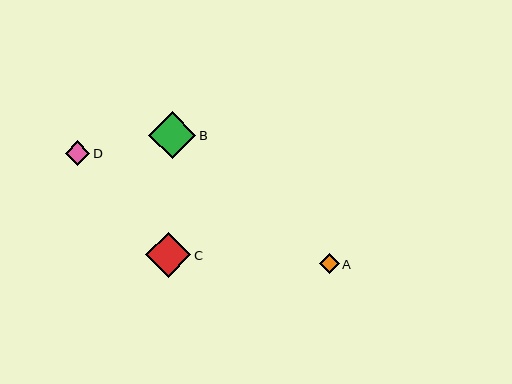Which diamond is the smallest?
Diamond A is the smallest with a size of approximately 20 pixels.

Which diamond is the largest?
Diamond B is the largest with a size of approximately 47 pixels.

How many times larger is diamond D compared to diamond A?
Diamond D is approximately 1.2 times the size of diamond A.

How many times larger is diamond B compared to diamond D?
Diamond B is approximately 1.9 times the size of diamond D.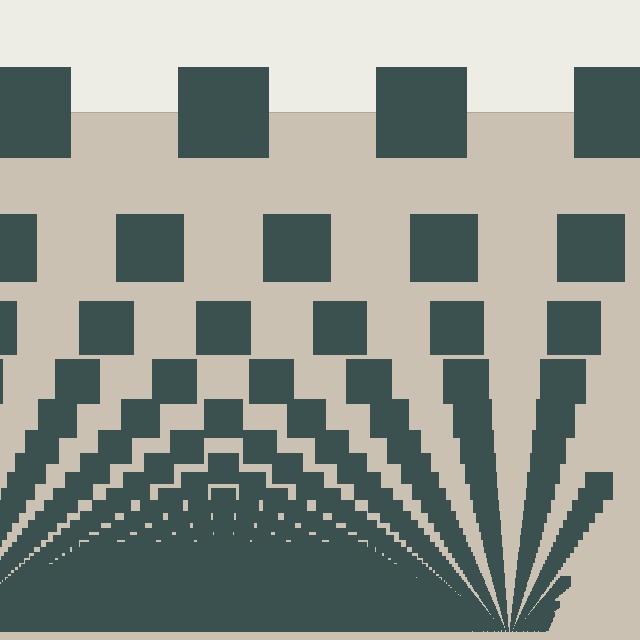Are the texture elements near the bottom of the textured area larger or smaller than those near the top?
Smaller. The gradient is inverted — elements near the bottom are smaller and denser.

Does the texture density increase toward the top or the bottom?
Density increases toward the bottom.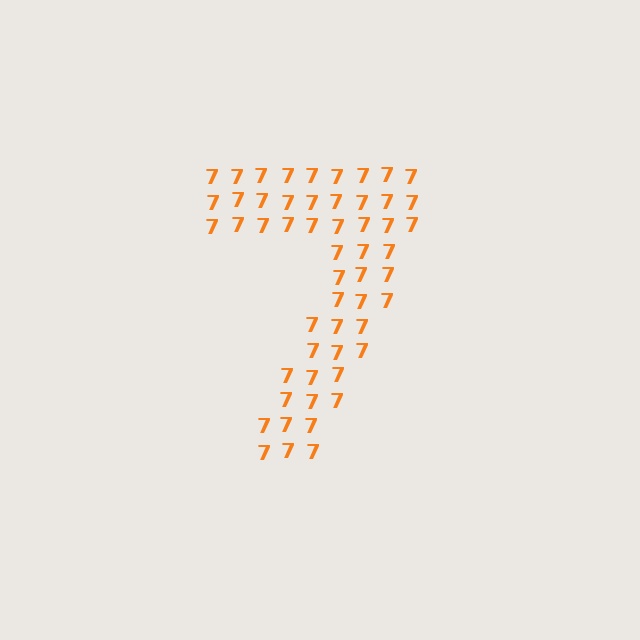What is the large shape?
The large shape is the digit 7.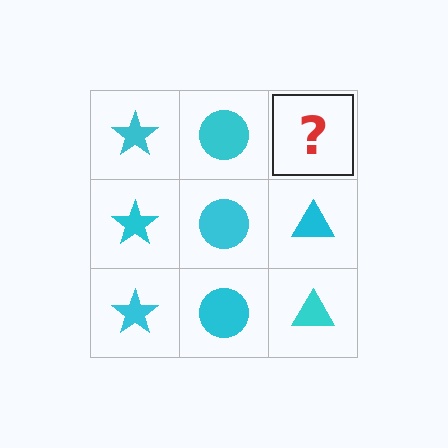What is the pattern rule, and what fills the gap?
The rule is that each column has a consistent shape. The gap should be filled with a cyan triangle.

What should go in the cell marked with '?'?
The missing cell should contain a cyan triangle.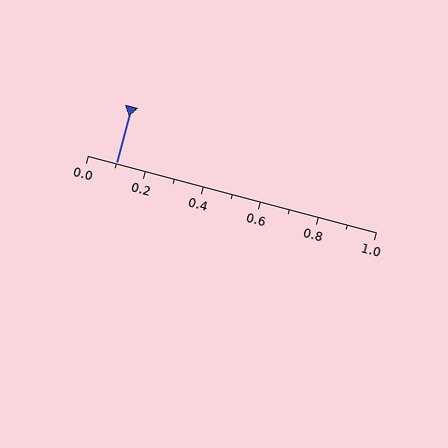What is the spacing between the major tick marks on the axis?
The major ticks are spaced 0.2 apart.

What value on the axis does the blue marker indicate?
The marker indicates approximately 0.1.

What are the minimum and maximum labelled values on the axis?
The axis runs from 0.0 to 1.0.